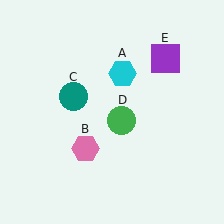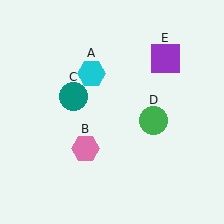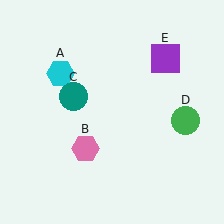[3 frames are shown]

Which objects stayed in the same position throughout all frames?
Pink hexagon (object B) and teal circle (object C) and purple square (object E) remained stationary.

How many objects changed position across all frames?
2 objects changed position: cyan hexagon (object A), green circle (object D).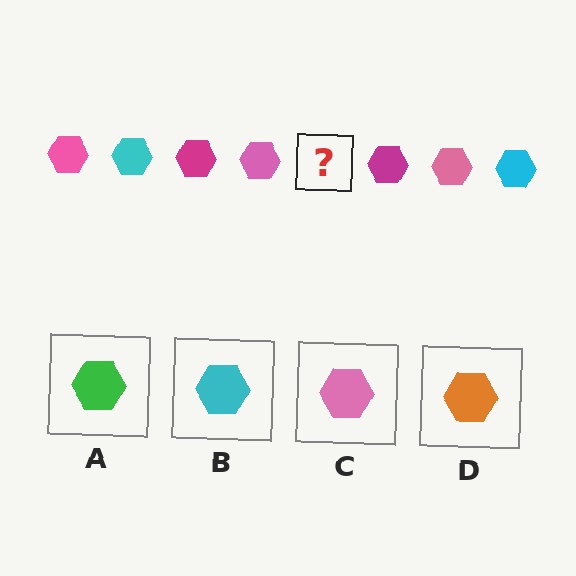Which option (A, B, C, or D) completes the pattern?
B.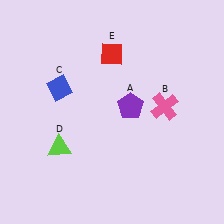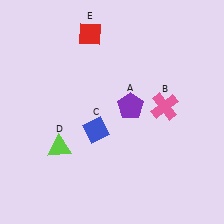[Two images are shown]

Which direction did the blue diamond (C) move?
The blue diamond (C) moved down.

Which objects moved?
The objects that moved are: the blue diamond (C), the red diamond (E).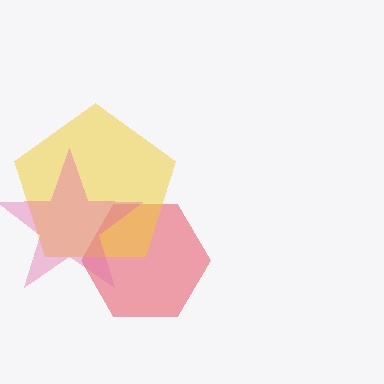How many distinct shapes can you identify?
There are 3 distinct shapes: a red hexagon, a yellow pentagon, a pink star.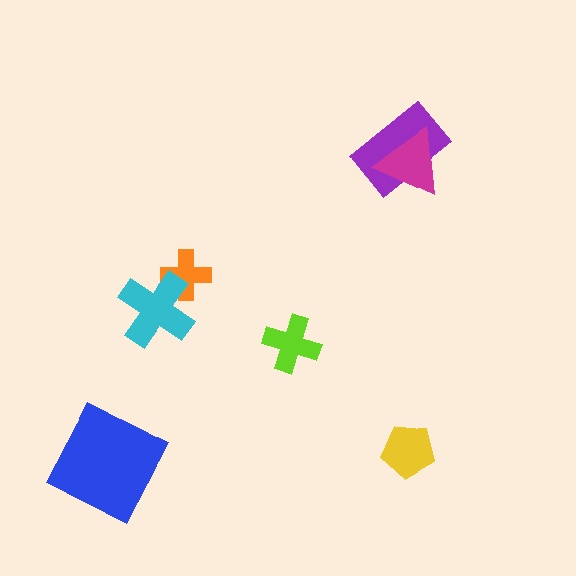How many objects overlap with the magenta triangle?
1 object overlaps with the magenta triangle.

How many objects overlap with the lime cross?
0 objects overlap with the lime cross.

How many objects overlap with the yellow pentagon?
0 objects overlap with the yellow pentagon.